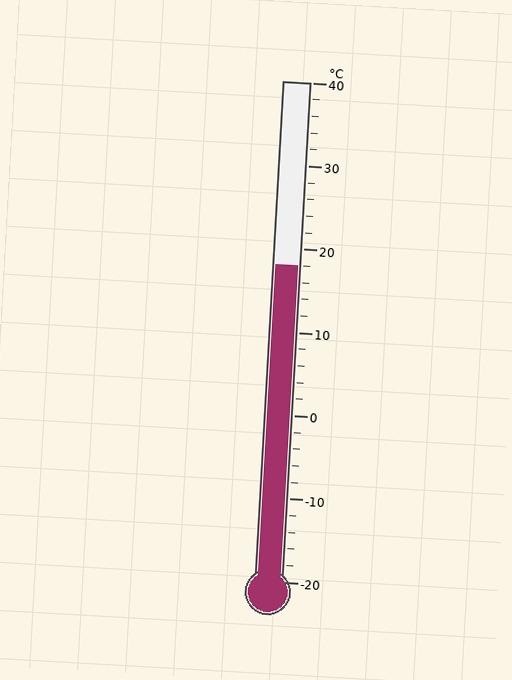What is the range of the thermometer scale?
The thermometer scale ranges from -20°C to 40°C.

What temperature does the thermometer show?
The thermometer shows approximately 18°C.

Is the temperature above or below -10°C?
The temperature is above -10°C.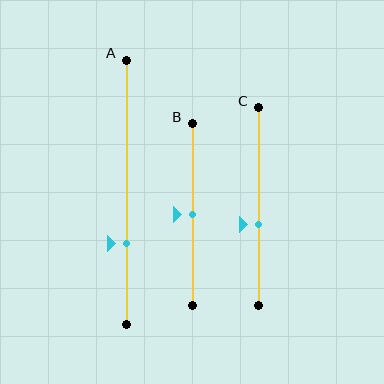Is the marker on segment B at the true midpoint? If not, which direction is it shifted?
Yes, the marker on segment B is at the true midpoint.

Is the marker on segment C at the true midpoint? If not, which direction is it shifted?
No, the marker on segment C is shifted downward by about 9% of the segment length.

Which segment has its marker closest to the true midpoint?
Segment B has its marker closest to the true midpoint.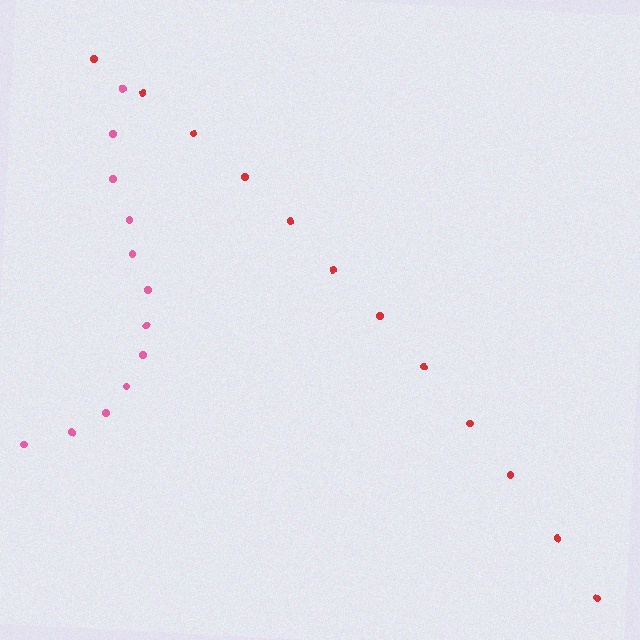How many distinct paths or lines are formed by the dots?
There are 2 distinct paths.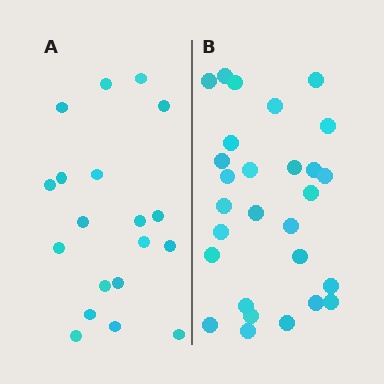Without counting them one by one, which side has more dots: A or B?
Region B (the right region) has more dots.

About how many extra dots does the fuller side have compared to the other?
Region B has roughly 8 or so more dots than region A.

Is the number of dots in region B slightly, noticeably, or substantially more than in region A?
Region B has substantially more. The ratio is roughly 1.5 to 1.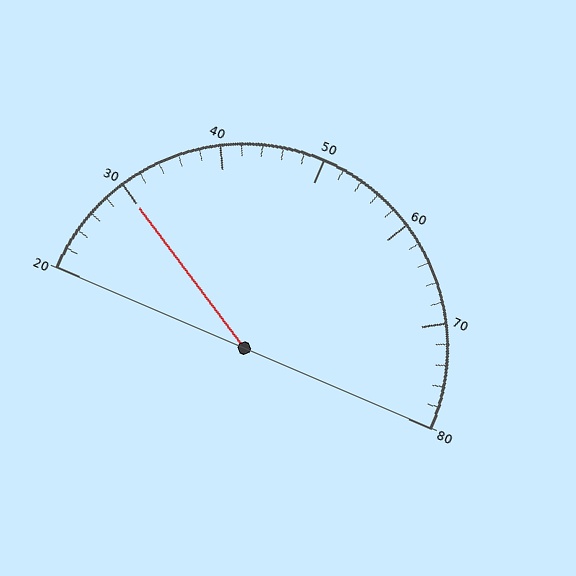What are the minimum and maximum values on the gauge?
The gauge ranges from 20 to 80.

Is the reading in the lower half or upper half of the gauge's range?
The reading is in the lower half of the range (20 to 80).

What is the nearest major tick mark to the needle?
The nearest major tick mark is 30.